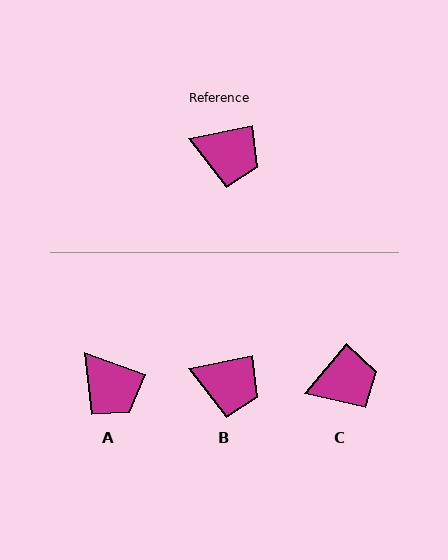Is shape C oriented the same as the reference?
No, it is off by about 40 degrees.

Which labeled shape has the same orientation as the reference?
B.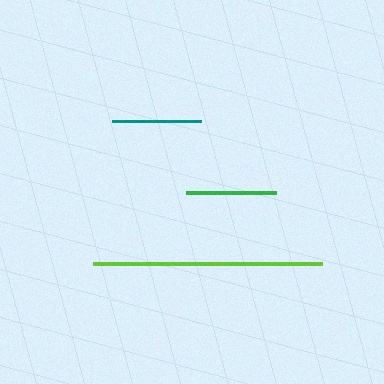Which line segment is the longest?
The lime line is the longest at approximately 229 pixels.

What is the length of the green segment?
The green segment is approximately 90 pixels long.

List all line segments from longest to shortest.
From longest to shortest: lime, green, teal.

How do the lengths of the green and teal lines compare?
The green and teal lines are approximately the same length.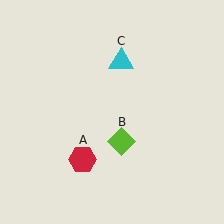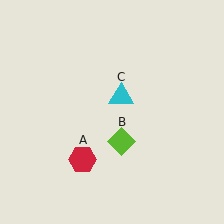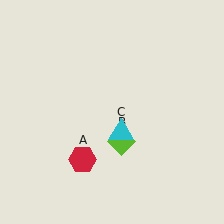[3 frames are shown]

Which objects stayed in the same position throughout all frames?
Red hexagon (object A) and lime diamond (object B) remained stationary.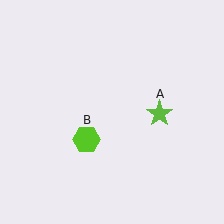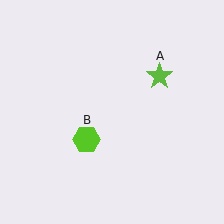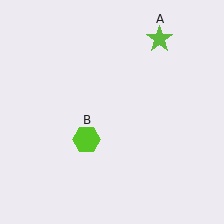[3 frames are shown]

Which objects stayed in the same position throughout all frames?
Lime hexagon (object B) remained stationary.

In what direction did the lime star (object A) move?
The lime star (object A) moved up.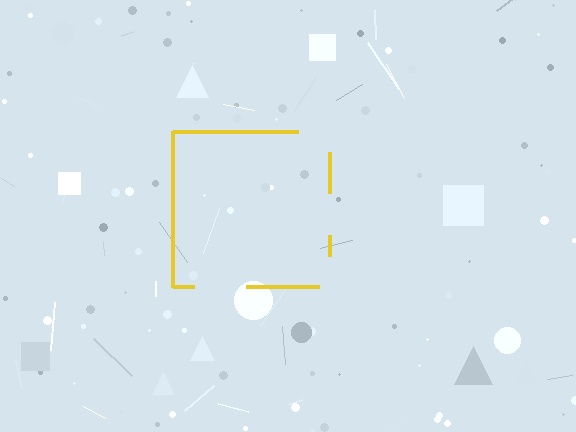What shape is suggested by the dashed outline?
The dashed outline suggests a square.